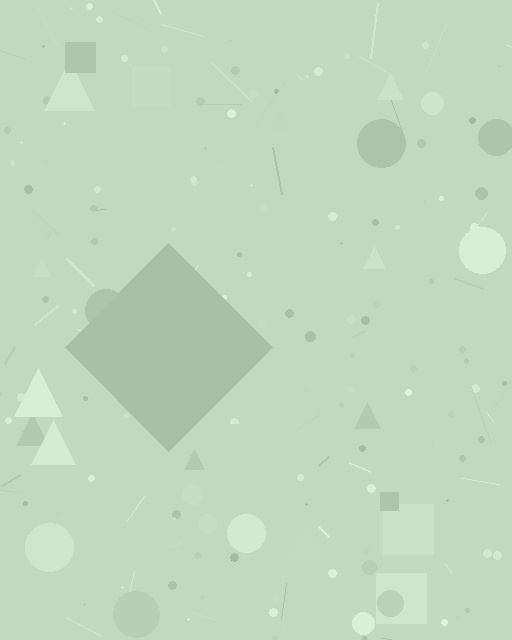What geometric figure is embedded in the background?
A diamond is embedded in the background.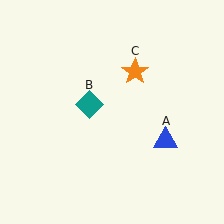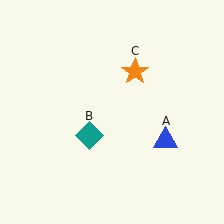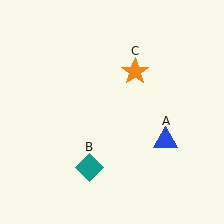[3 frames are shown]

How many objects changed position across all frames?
1 object changed position: teal diamond (object B).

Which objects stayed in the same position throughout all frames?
Blue triangle (object A) and orange star (object C) remained stationary.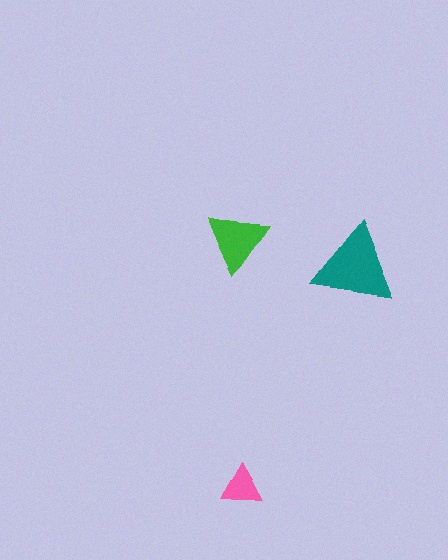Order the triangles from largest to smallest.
the teal one, the green one, the pink one.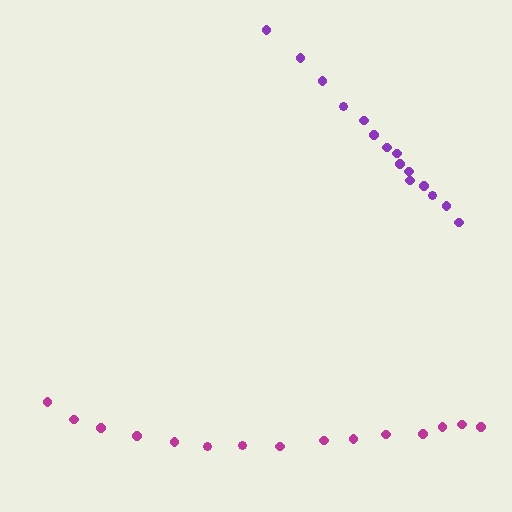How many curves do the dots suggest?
There are 2 distinct paths.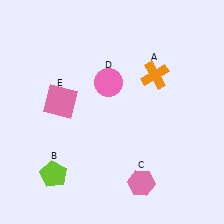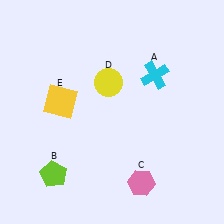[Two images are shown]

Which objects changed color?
A changed from orange to cyan. D changed from pink to yellow. E changed from pink to yellow.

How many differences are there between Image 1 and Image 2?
There are 3 differences between the two images.